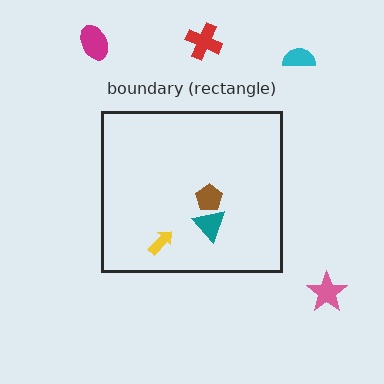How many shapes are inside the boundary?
3 inside, 4 outside.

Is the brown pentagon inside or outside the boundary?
Inside.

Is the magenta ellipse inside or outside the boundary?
Outside.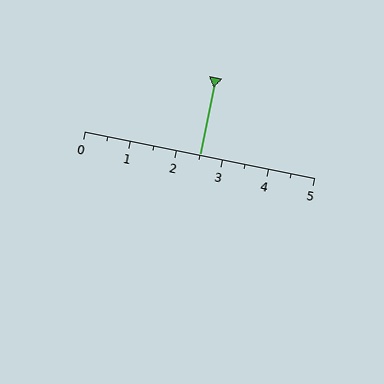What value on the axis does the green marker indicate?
The marker indicates approximately 2.5.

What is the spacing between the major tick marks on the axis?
The major ticks are spaced 1 apart.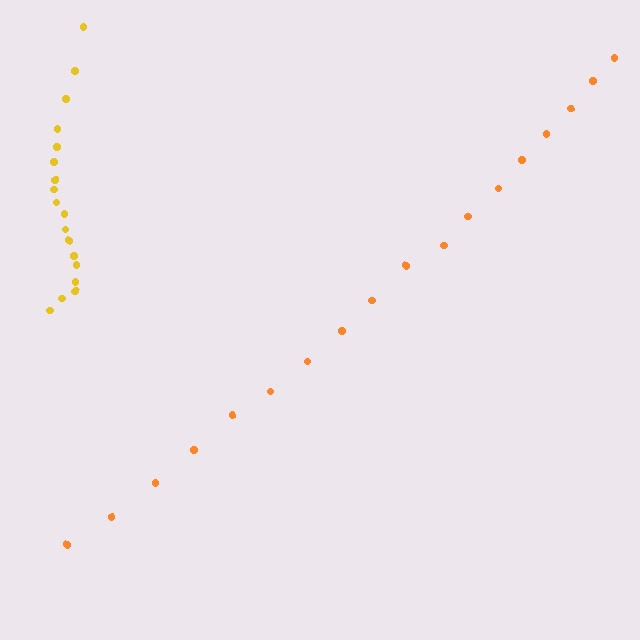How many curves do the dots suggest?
There are 2 distinct paths.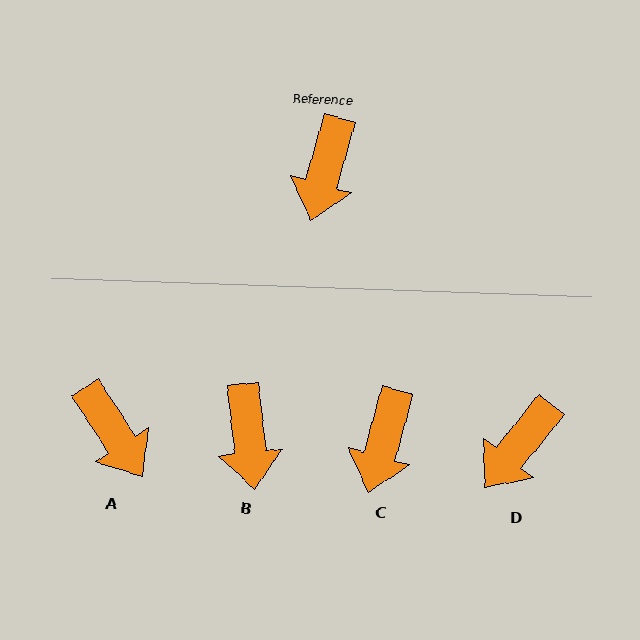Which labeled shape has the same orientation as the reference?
C.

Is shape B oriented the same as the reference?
No, it is off by about 22 degrees.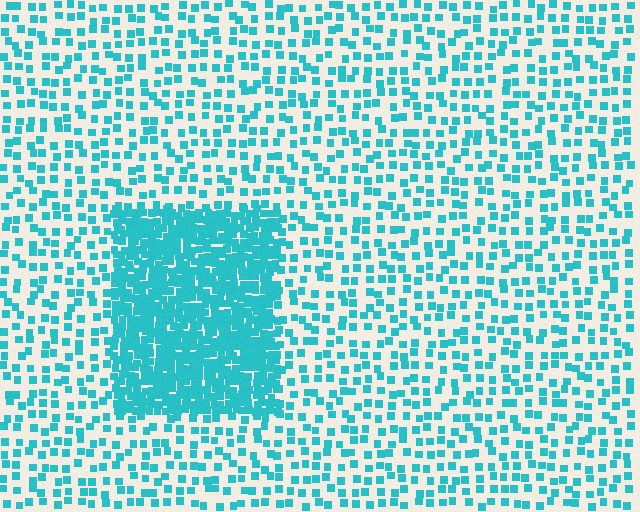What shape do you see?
I see a rectangle.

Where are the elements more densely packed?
The elements are more densely packed inside the rectangle boundary.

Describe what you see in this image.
The image contains small cyan elements arranged at two different densities. A rectangle-shaped region is visible where the elements are more densely packed than the surrounding area.